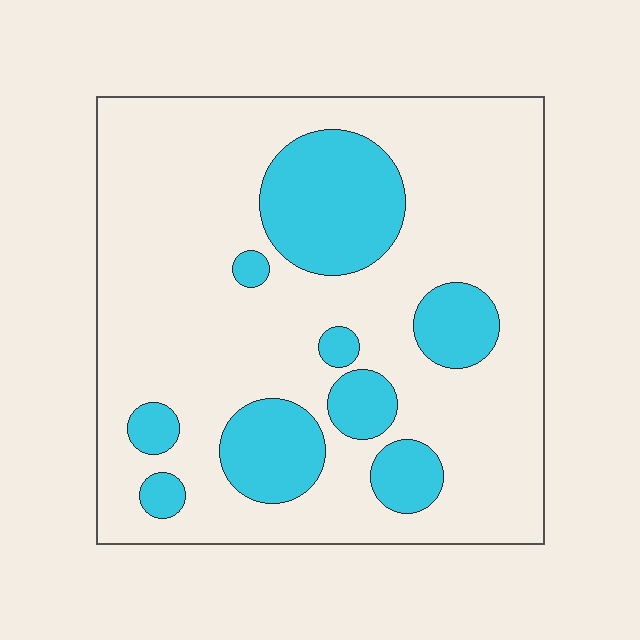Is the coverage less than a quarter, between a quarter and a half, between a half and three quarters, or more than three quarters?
Less than a quarter.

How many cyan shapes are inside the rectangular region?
9.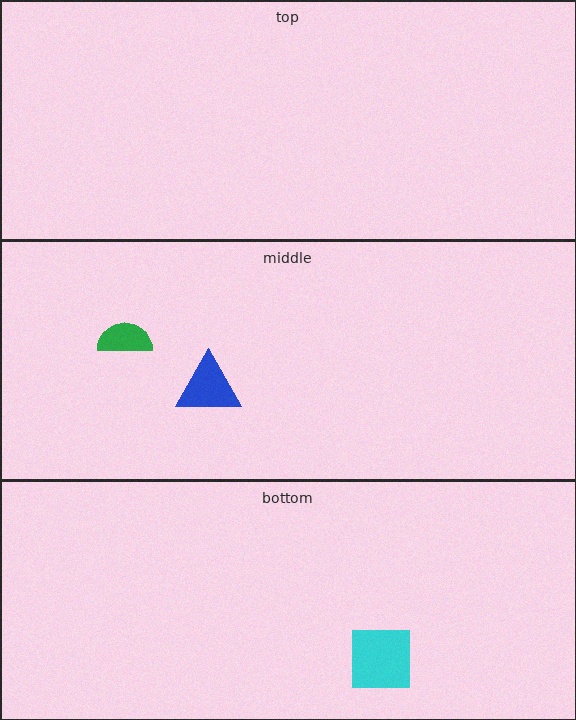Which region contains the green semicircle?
The middle region.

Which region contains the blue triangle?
The middle region.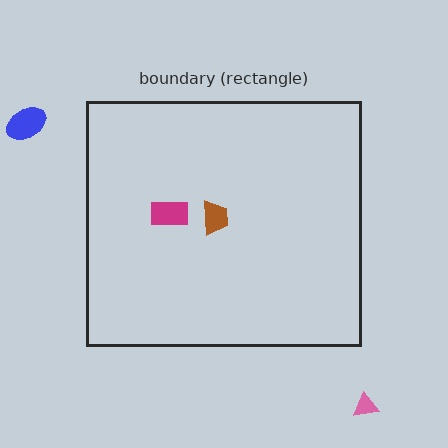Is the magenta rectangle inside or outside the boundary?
Inside.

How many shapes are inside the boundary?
2 inside, 2 outside.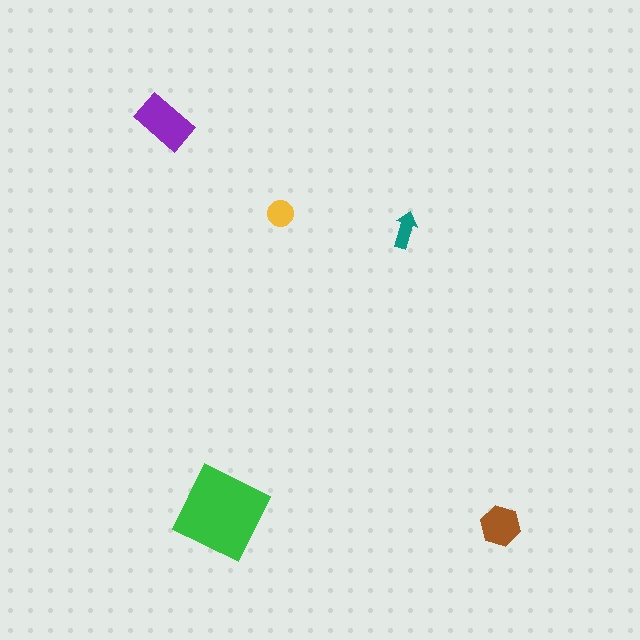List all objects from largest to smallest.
The green diamond, the purple rectangle, the brown hexagon, the yellow circle, the teal arrow.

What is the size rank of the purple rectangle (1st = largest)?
2nd.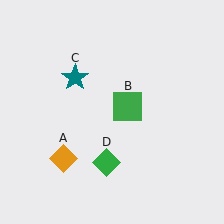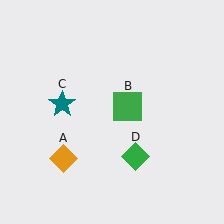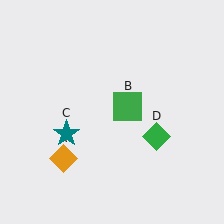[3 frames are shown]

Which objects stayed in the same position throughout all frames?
Orange diamond (object A) and green square (object B) remained stationary.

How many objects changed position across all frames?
2 objects changed position: teal star (object C), green diamond (object D).